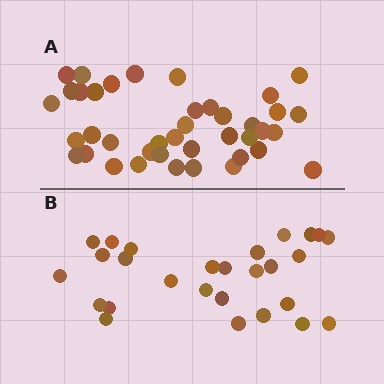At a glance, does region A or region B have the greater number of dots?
Region A (the top region) has more dots.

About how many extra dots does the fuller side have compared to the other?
Region A has approximately 15 more dots than region B.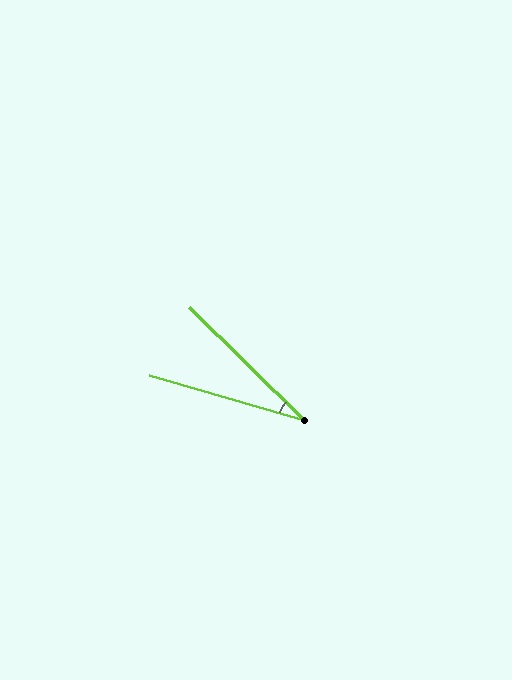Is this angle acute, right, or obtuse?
It is acute.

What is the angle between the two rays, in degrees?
Approximately 28 degrees.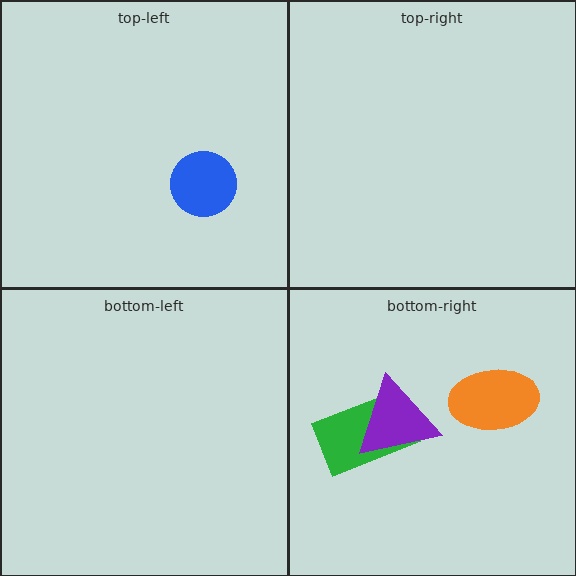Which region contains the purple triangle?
The bottom-right region.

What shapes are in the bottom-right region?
The orange ellipse, the green rectangle, the purple triangle.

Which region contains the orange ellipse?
The bottom-right region.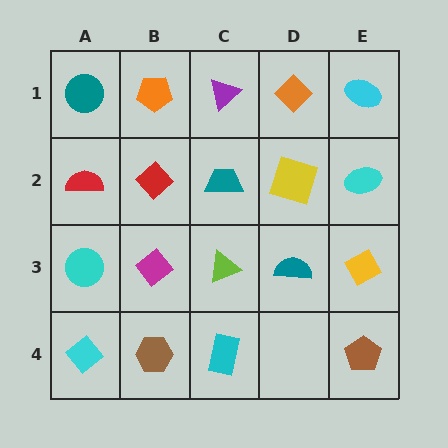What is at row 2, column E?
A cyan ellipse.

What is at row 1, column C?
A purple triangle.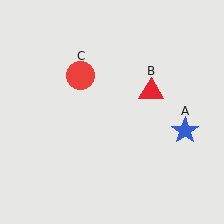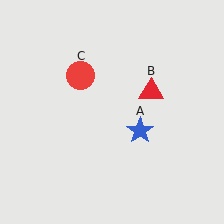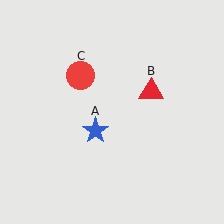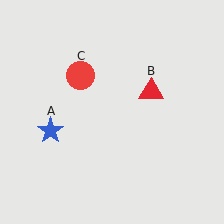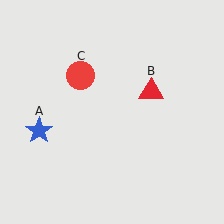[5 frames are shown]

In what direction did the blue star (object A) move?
The blue star (object A) moved left.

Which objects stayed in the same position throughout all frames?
Red triangle (object B) and red circle (object C) remained stationary.